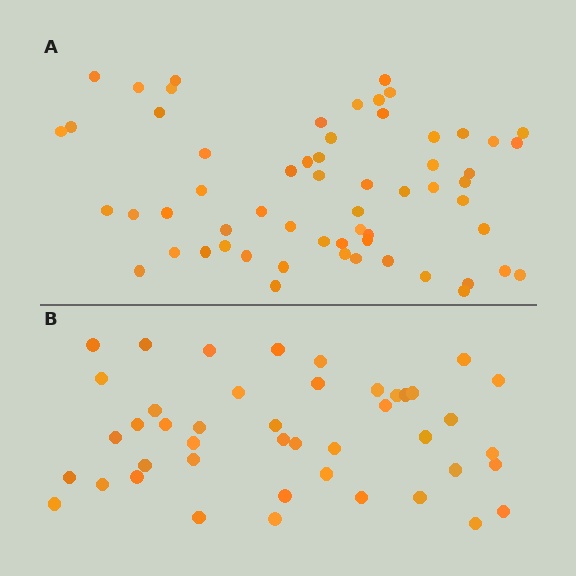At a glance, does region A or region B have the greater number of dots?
Region A (the top region) has more dots.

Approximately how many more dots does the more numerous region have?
Region A has approximately 15 more dots than region B.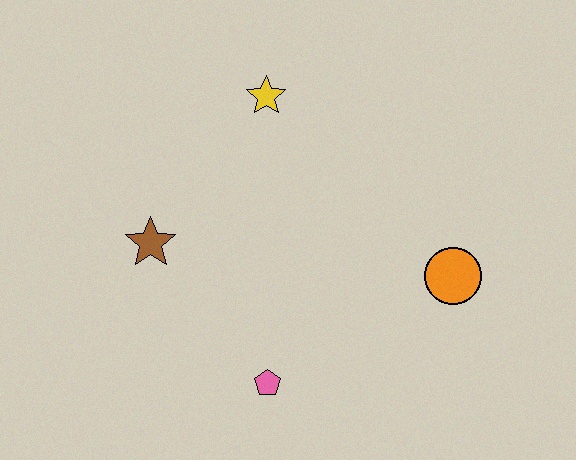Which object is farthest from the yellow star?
The pink pentagon is farthest from the yellow star.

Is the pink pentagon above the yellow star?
No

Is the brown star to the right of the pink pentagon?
No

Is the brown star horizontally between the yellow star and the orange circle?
No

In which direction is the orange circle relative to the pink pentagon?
The orange circle is to the right of the pink pentagon.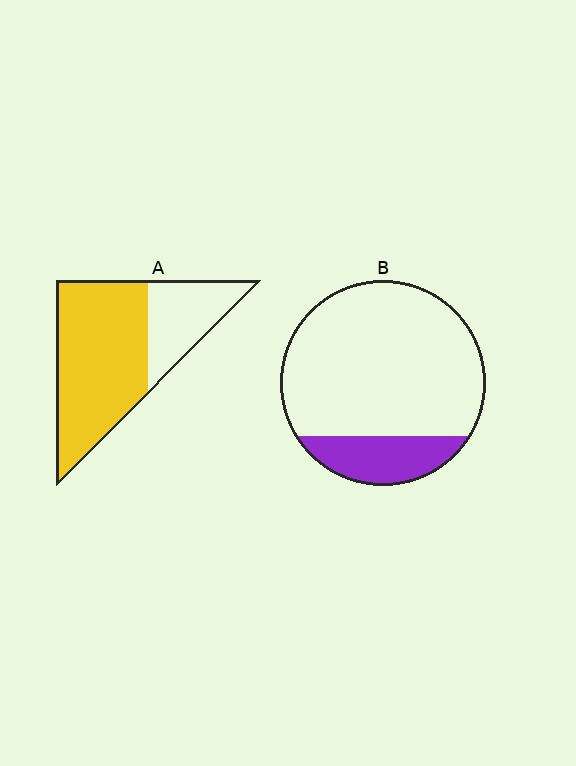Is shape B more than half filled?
No.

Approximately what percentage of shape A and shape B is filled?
A is approximately 70% and B is approximately 20%.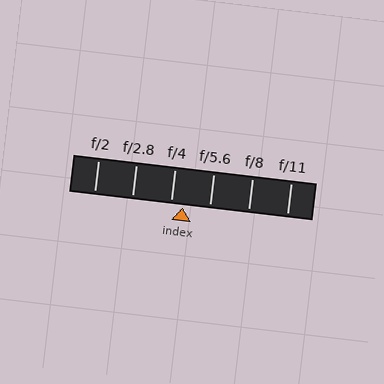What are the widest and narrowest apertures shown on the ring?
The widest aperture shown is f/2 and the narrowest is f/11.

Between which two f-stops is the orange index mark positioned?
The index mark is between f/4 and f/5.6.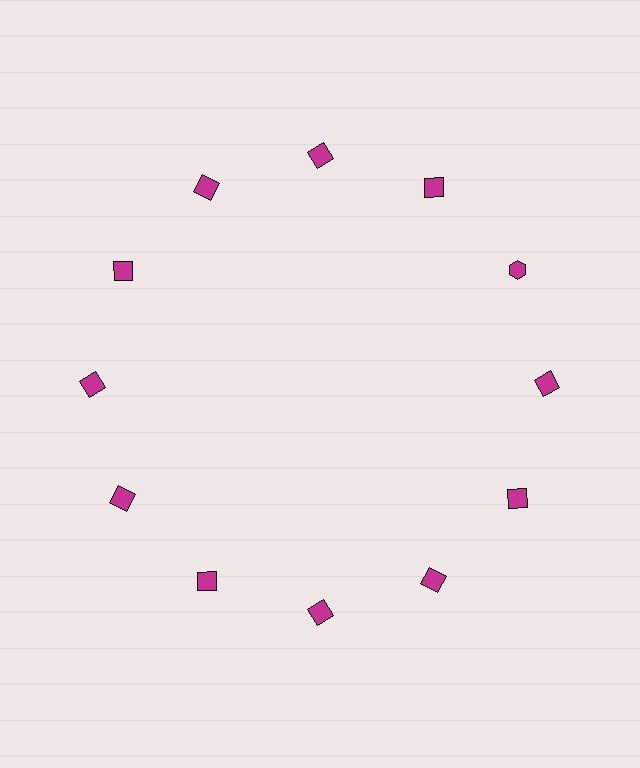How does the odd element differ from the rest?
It has a different shape: hexagon instead of square.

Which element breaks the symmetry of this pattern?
The magenta hexagon at roughly the 2 o'clock position breaks the symmetry. All other shapes are magenta squares.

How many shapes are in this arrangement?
There are 12 shapes arranged in a ring pattern.